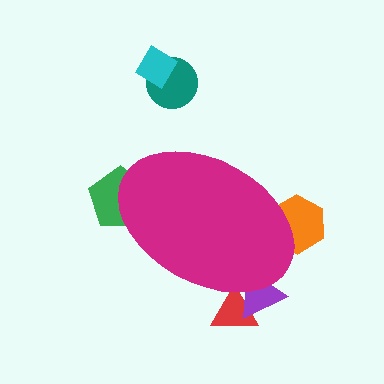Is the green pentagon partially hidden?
Yes, the green pentagon is partially hidden behind the magenta ellipse.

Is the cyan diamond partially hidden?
No, the cyan diamond is fully visible.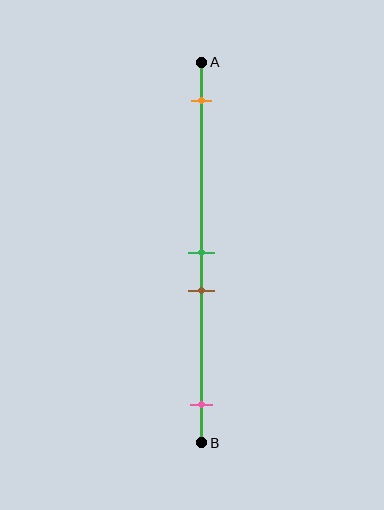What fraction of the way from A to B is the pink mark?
The pink mark is approximately 90% (0.9) of the way from A to B.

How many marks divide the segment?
There are 4 marks dividing the segment.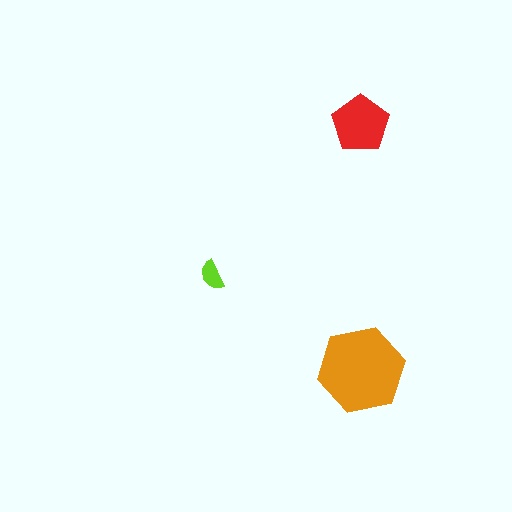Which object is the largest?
The orange hexagon.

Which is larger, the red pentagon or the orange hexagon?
The orange hexagon.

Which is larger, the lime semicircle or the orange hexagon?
The orange hexagon.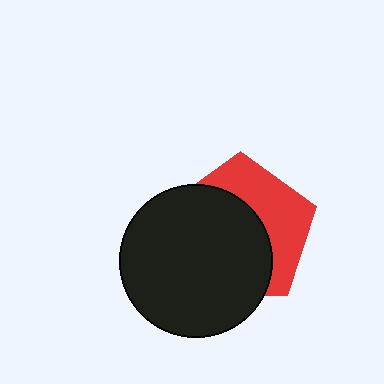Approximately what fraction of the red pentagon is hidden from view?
Roughly 60% of the red pentagon is hidden behind the black circle.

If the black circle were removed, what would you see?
You would see the complete red pentagon.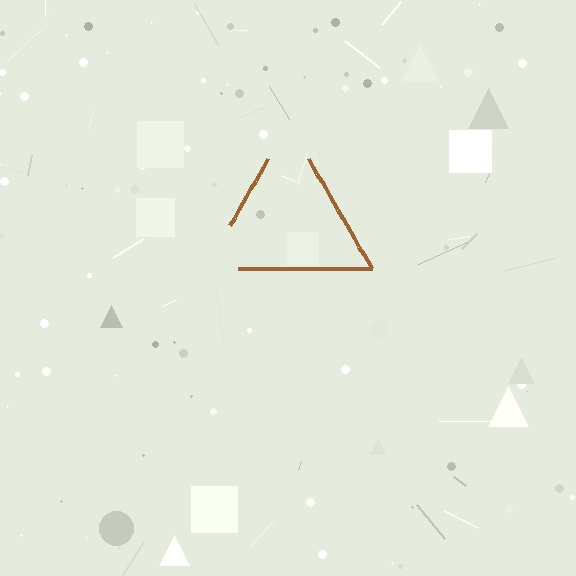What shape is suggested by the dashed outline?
The dashed outline suggests a triangle.